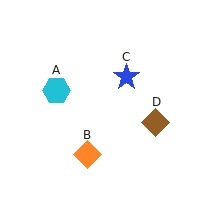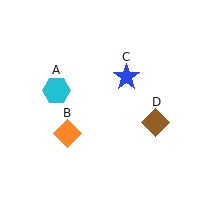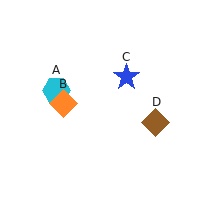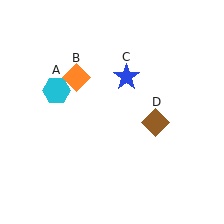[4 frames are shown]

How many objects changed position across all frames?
1 object changed position: orange diamond (object B).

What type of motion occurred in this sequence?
The orange diamond (object B) rotated clockwise around the center of the scene.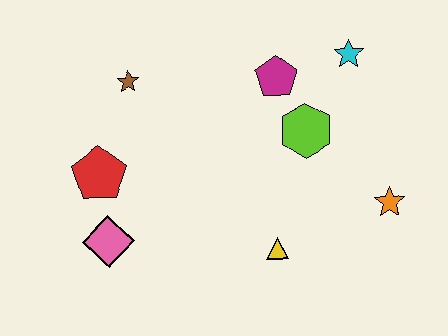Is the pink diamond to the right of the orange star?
No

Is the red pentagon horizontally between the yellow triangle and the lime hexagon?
No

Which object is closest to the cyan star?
The magenta pentagon is closest to the cyan star.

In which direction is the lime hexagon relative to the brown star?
The lime hexagon is to the right of the brown star.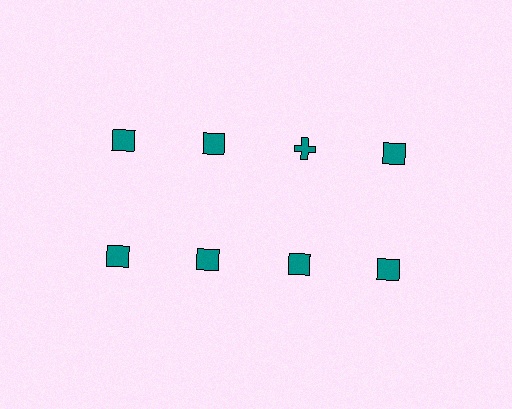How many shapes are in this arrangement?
There are 8 shapes arranged in a grid pattern.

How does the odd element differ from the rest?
It has a different shape: cross instead of square.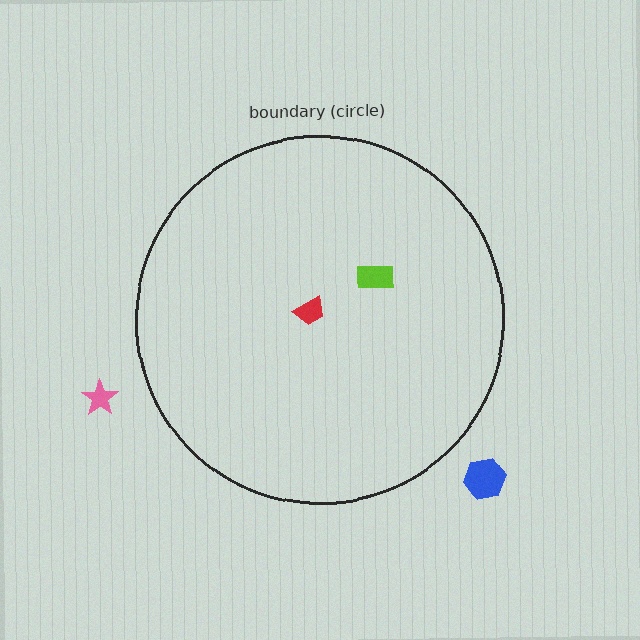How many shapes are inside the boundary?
2 inside, 2 outside.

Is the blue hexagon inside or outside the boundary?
Outside.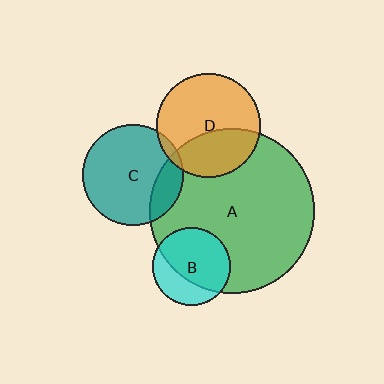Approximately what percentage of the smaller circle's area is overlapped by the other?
Approximately 5%.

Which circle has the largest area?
Circle A (green).